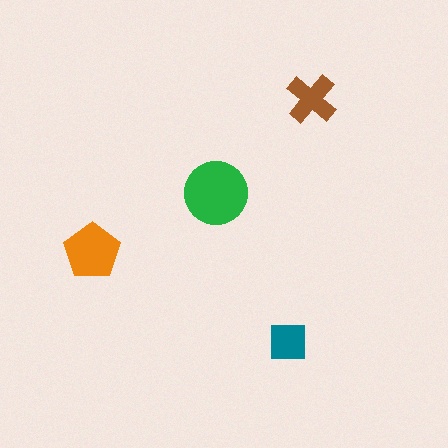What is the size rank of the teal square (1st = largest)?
4th.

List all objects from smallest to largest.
The teal square, the brown cross, the orange pentagon, the green circle.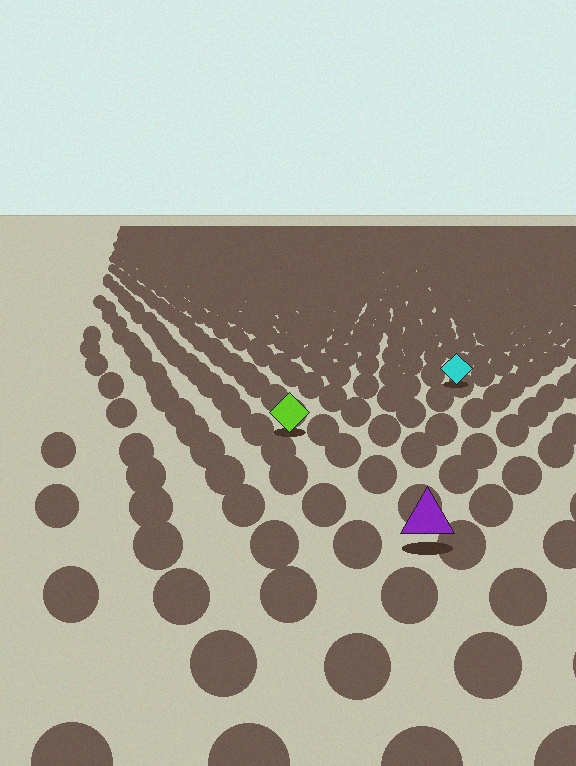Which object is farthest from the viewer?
The cyan diamond is farthest from the viewer. It appears smaller and the ground texture around it is denser.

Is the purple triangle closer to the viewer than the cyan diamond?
Yes. The purple triangle is closer — you can tell from the texture gradient: the ground texture is coarser near it.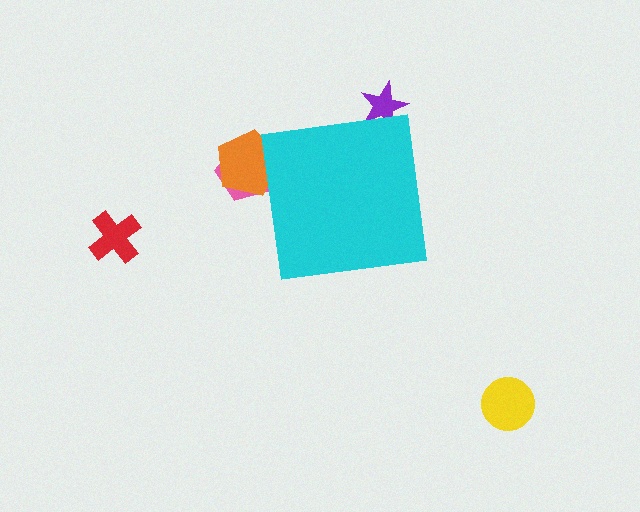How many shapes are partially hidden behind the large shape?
3 shapes are partially hidden.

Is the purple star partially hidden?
Yes, the purple star is partially hidden behind the cyan square.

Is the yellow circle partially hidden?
No, the yellow circle is fully visible.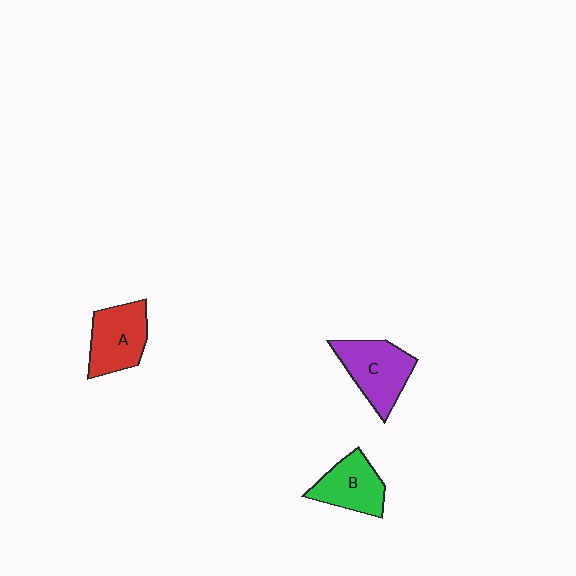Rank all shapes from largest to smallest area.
From largest to smallest: C (purple), A (red), B (green).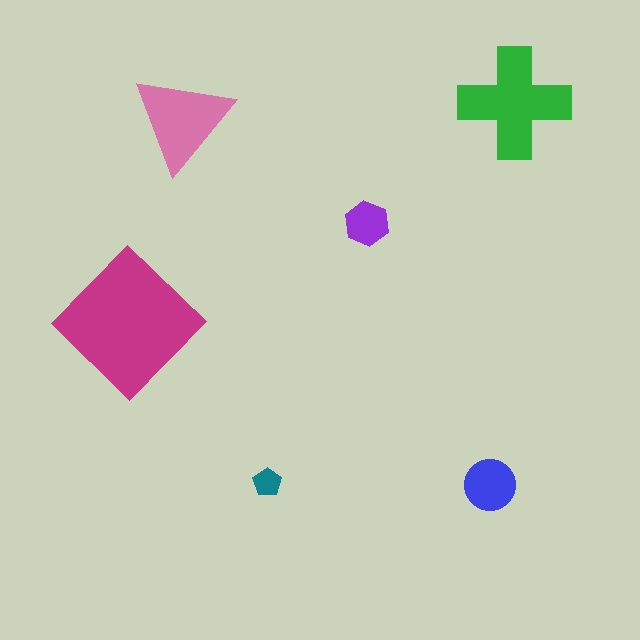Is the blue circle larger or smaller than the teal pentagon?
Larger.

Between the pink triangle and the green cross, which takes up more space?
The green cross.